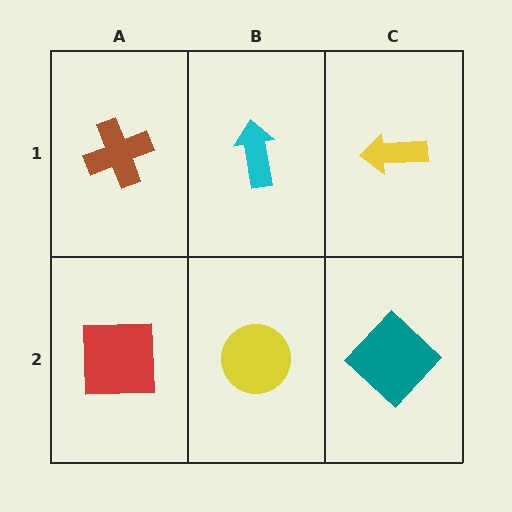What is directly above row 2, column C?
A yellow arrow.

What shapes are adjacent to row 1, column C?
A teal diamond (row 2, column C), a cyan arrow (row 1, column B).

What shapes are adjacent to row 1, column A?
A red square (row 2, column A), a cyan arrow (row 1, column B).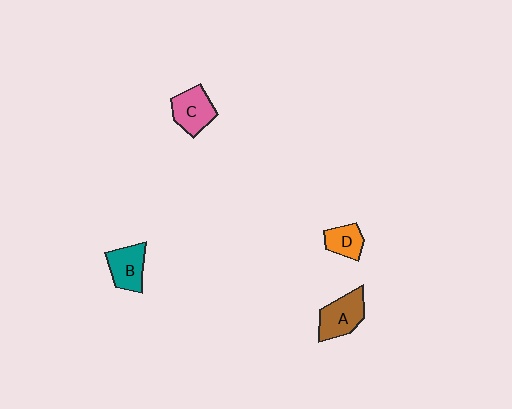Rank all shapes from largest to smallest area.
From largest to smallest: A (brown), C (pink), B (teal), D (orange).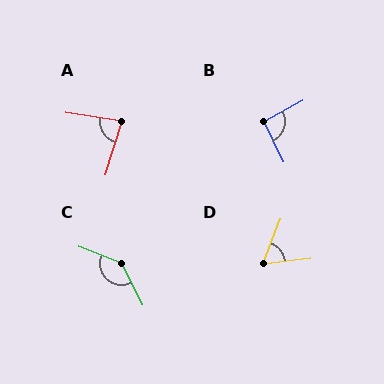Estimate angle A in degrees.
Approximately 81 degrees.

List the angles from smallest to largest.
D (62°), A (81°), B (94°), C (138°).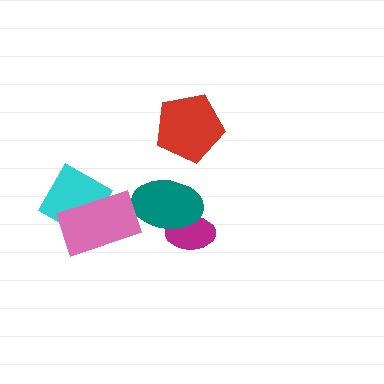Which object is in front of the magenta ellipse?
The teal ellipse is in front of the magenta ellipse.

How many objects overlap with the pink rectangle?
1 object overlaps with the pink rectangle.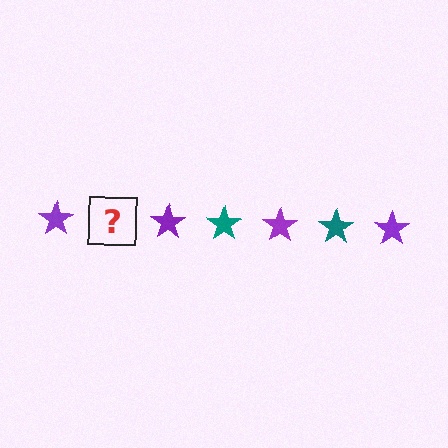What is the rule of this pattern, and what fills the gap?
The rule is that the pattern cycles through purple, teal stars. The gap should be filled with a teal star.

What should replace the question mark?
The question mark should be replaced with a teal star.